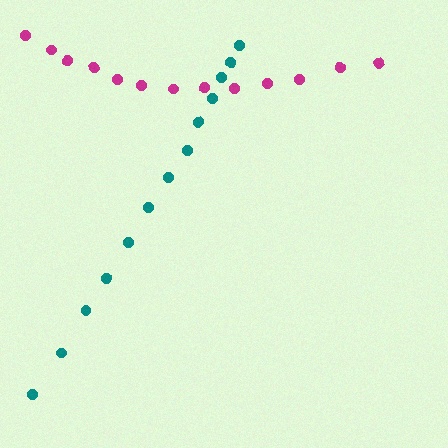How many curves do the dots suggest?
There are 2 distinct paths.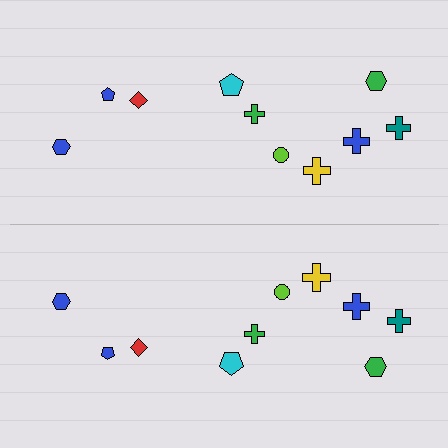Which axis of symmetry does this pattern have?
The pattern has a horizontal axis of symmetry running through the center of the image.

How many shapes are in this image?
There are 20 shapes in this image.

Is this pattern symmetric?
Yes, this pattern has bilateral (reflection) symmetry.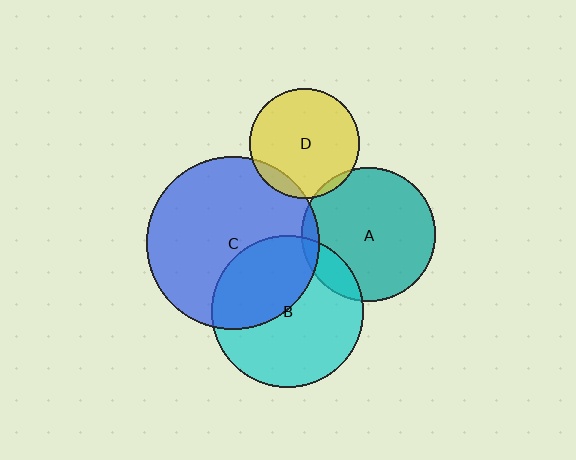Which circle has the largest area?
Circle C (blue).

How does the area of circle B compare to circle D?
Approximately 1.9 times.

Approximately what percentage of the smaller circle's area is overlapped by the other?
Approximately 5%.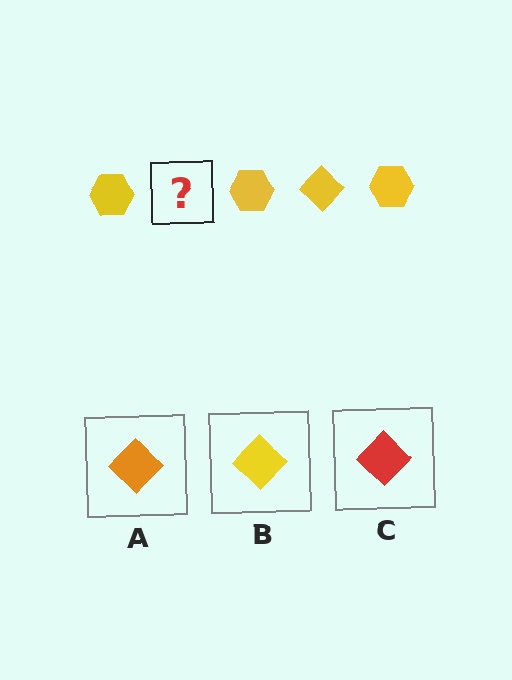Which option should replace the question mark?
Option B.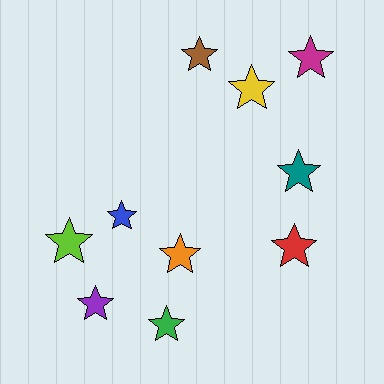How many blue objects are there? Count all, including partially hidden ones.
There is 1 blue object.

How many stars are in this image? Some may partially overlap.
There are 10 stars.